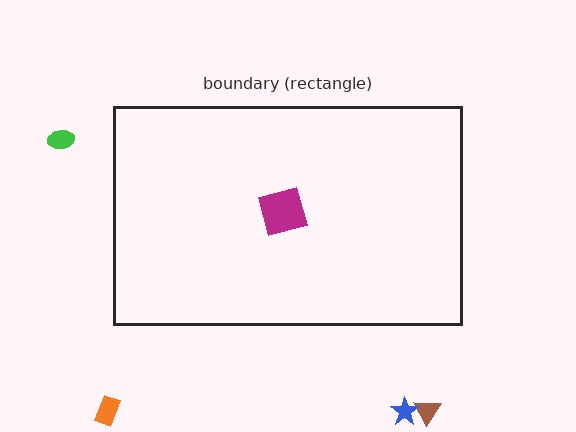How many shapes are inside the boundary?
1 inside, 4 outside.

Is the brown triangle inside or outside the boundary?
Outside.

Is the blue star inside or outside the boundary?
Outside.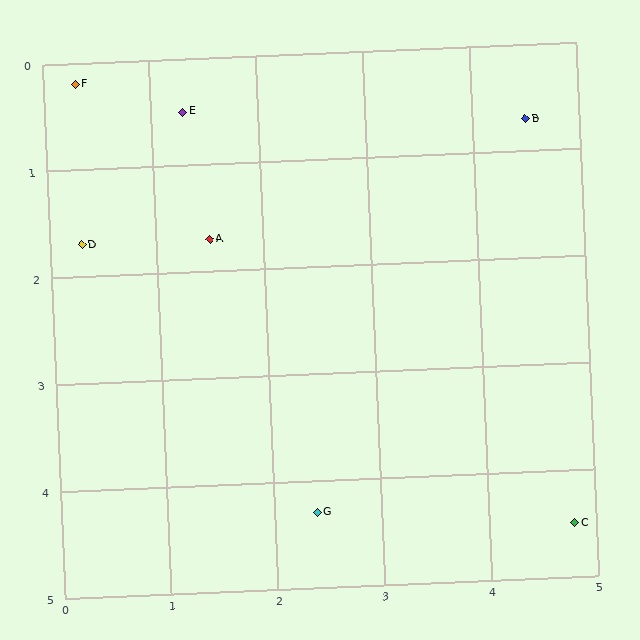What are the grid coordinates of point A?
Point A is at approximately (1.5, 1.7).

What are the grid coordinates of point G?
Point G is at approximately (2.4, 4.3).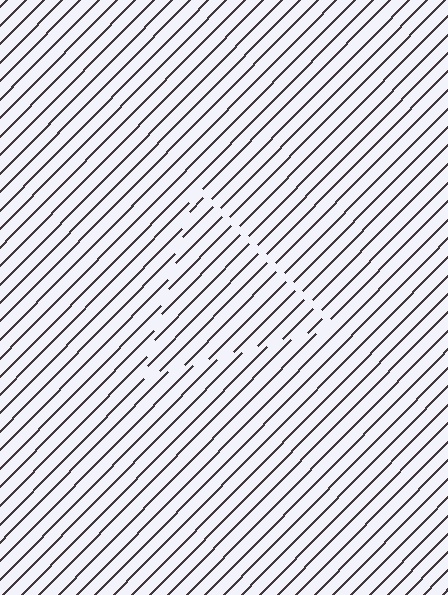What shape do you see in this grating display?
An illusory triangle. The interior of the shape contains the same grating, shifted by half a period — the contour is defined by the phase discontinuity where line-ends from the inner and outer gratings abut.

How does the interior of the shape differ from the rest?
The interior of the shape contains the same grating, shifted by half a period — the contour is defined by the phase discontinuity where line-ends from the inner and outer gratings abut.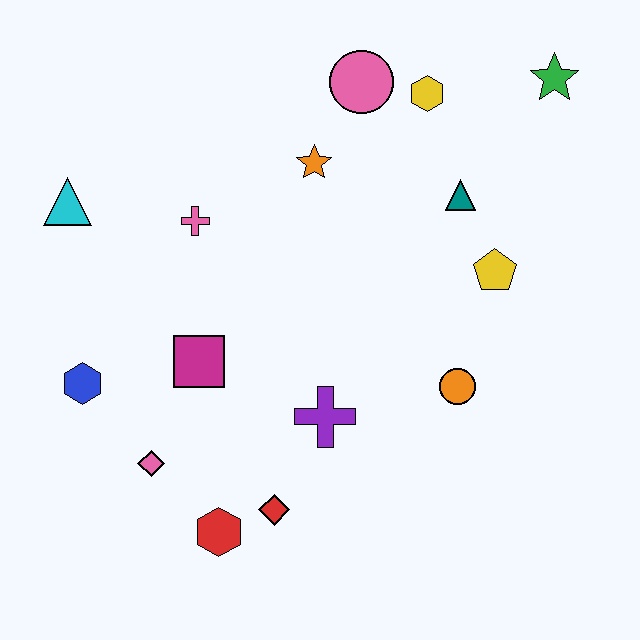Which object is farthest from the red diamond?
The green star is farthest from the red diamond.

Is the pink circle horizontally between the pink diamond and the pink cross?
No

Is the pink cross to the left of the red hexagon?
Yes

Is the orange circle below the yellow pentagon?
Yes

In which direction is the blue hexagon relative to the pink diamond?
The blue hexagon is above the pink diamond.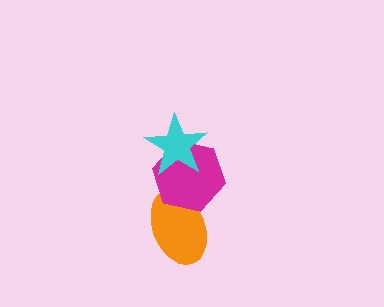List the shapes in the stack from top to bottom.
From top to bottom: the cyan star, the magenta hexagon, the orange ellipse.